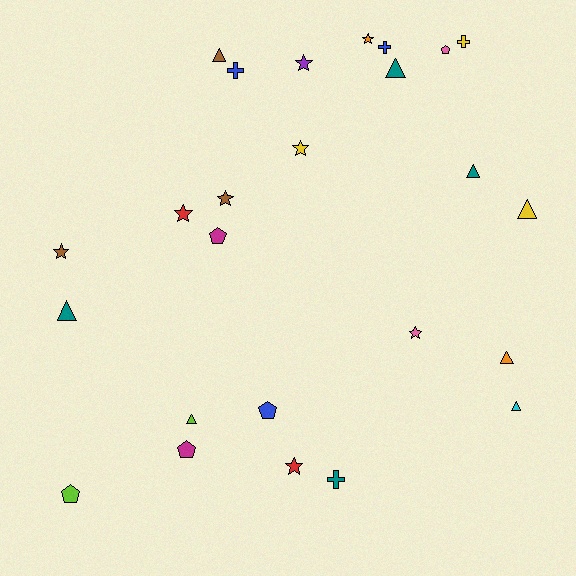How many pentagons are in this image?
There are 5 pentagons.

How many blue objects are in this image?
There are 3 blue objects.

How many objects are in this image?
There are 25 objects.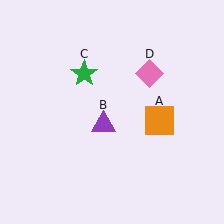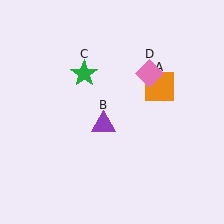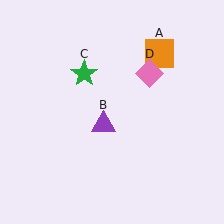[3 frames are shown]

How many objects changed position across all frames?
1 object changed position: orange square (object A).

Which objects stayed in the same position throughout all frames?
Purple triangle (object B) and green star (object C) and pink diamond (object D) remained stationary.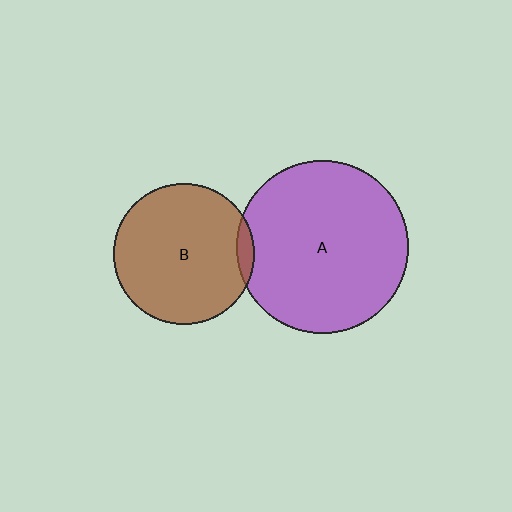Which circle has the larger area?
Circle A (purple).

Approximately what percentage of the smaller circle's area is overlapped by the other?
Approximately 5%.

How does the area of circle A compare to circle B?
Approximately 1.5 times.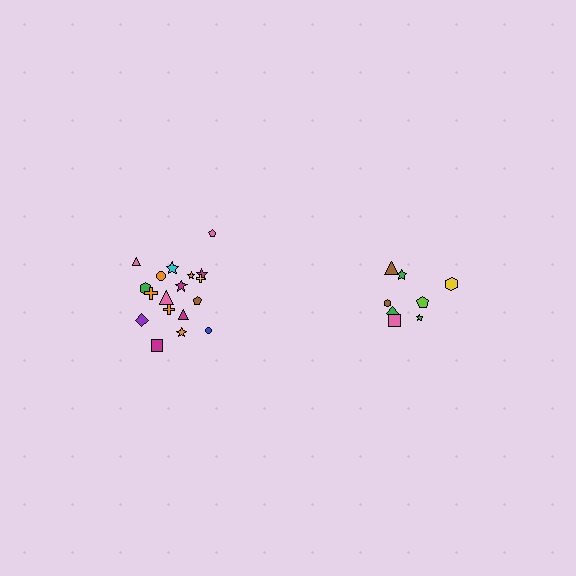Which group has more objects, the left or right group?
The left group.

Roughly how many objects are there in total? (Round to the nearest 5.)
Roughly 25 objects in total.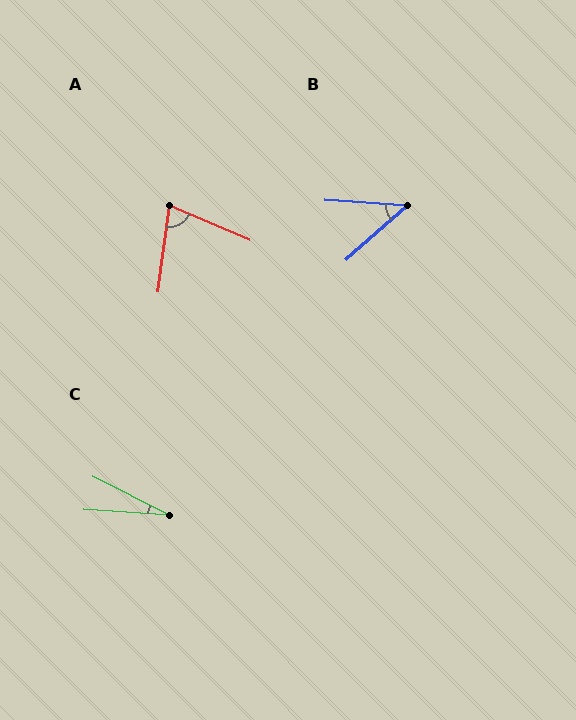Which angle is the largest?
A, at approximately 75 degrees.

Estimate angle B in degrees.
Approximately 45 degrees.